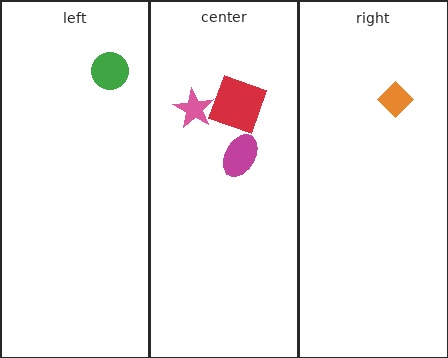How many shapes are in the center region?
3.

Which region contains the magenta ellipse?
The center region.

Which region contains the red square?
The center region.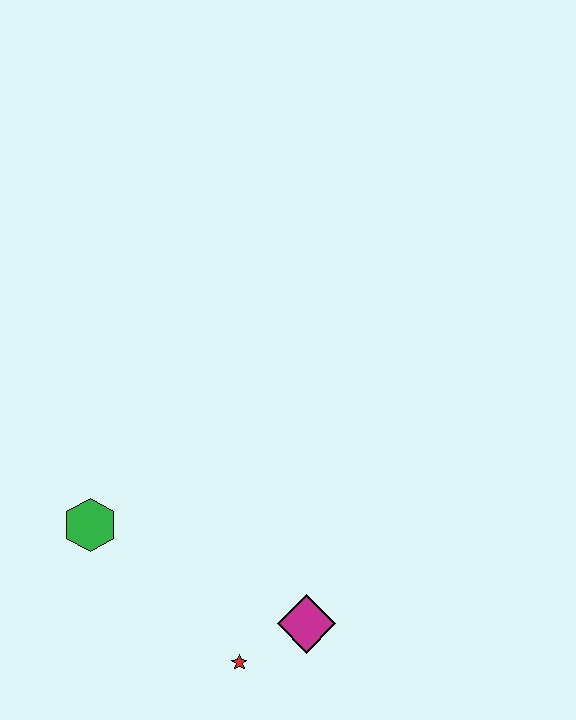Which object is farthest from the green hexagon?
The magenta diamond is farthest from the green hexagon.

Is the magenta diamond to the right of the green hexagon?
Yes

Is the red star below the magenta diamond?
Yes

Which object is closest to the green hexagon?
The red star is closest to the green hexagon.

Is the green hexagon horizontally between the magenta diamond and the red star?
No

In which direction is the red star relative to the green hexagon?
The red star is to the right of the green hexagon.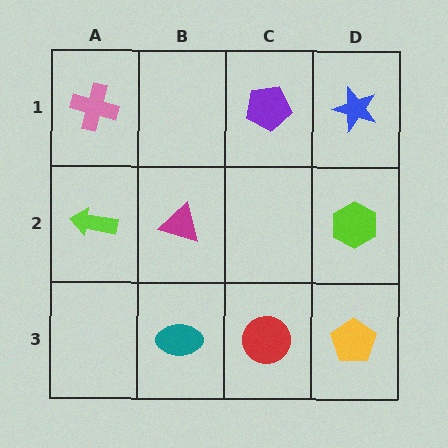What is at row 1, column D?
A blue star.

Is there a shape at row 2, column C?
No, that cell is empty.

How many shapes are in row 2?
3 shapes.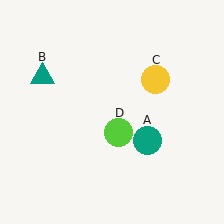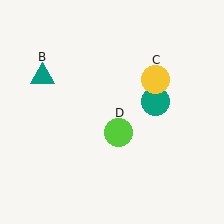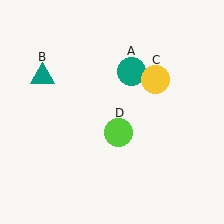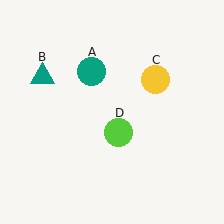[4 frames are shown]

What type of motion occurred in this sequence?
The teal circle (object A) rotated counterclockwise around the center of the scene.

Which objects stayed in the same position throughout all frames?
Teal triangle (object B) and yellow circle (object C) and lime circle (object D) remained stationary.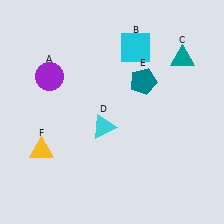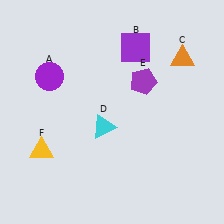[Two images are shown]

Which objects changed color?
B changed from cyan to purple. C changed from teal to orange. E changed from teal to purple.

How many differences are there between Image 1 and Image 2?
There are 3 differences between the two images.